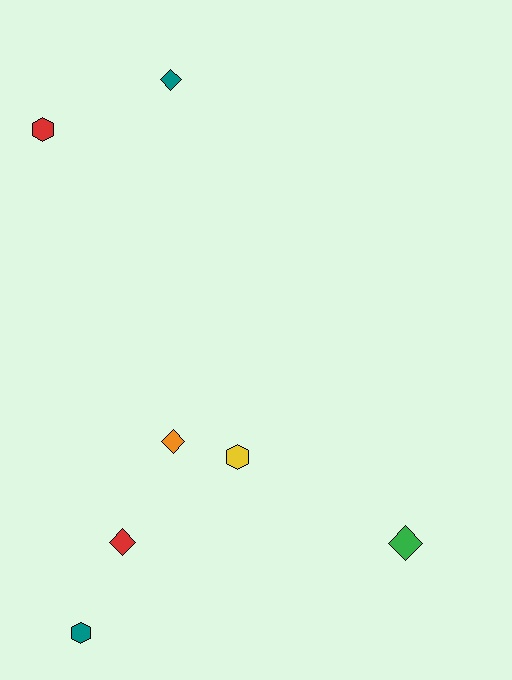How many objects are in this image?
There are 7 objects.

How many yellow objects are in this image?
There is 1 yellow object.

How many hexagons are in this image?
There are 3 hexagons.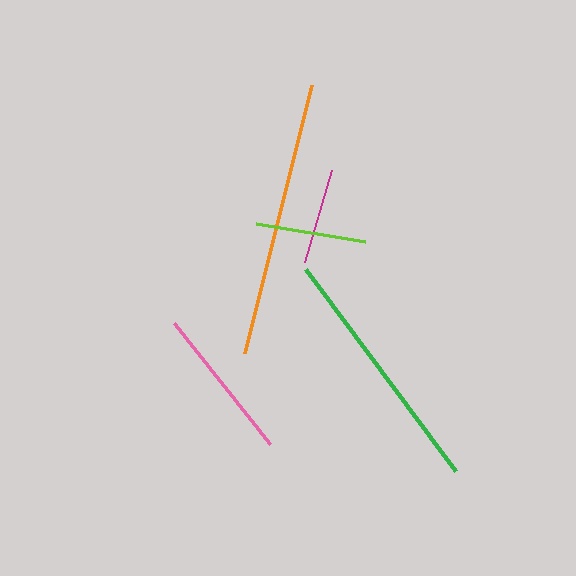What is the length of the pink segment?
The pink segment is approximately 155 pixels long.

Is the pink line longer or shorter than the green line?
The green line is longer than the pink line.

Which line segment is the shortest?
The magenta line is the shortest at approximately 96 pixels.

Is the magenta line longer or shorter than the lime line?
The lime line is longer than the magenta line.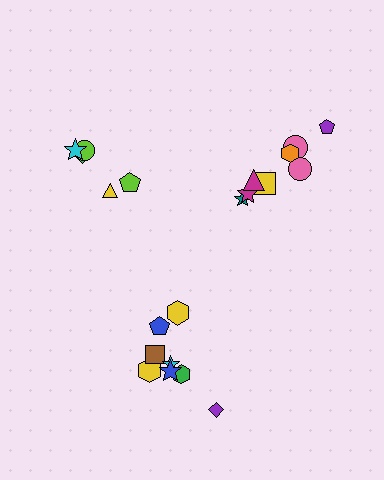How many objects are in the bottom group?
There are 8 objects.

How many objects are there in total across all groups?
There are 21 objects.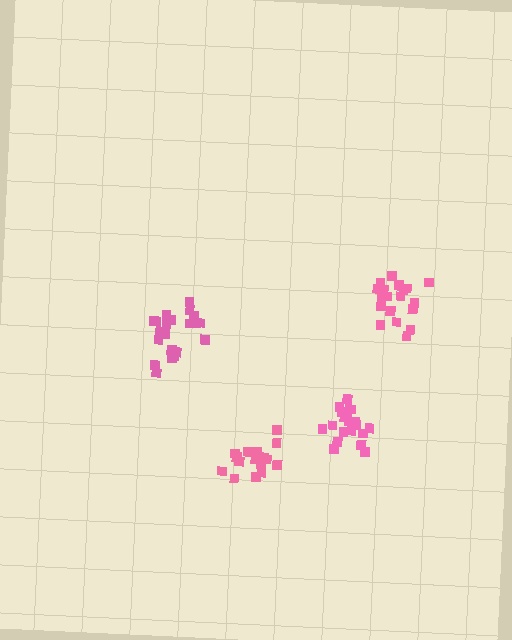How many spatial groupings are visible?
There are 4 spatial groupings.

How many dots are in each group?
Group 1: 20 dots, Group 2: 18 dots, Group 3: 21 dots, Group 4: 20 dots (79 total).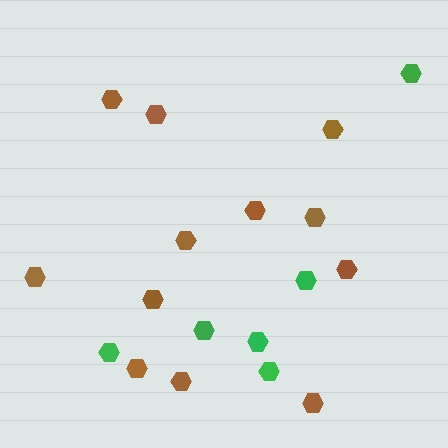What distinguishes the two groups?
There are 2 groups: one group of brown hexagons (12) and one group of green hexagons (6).